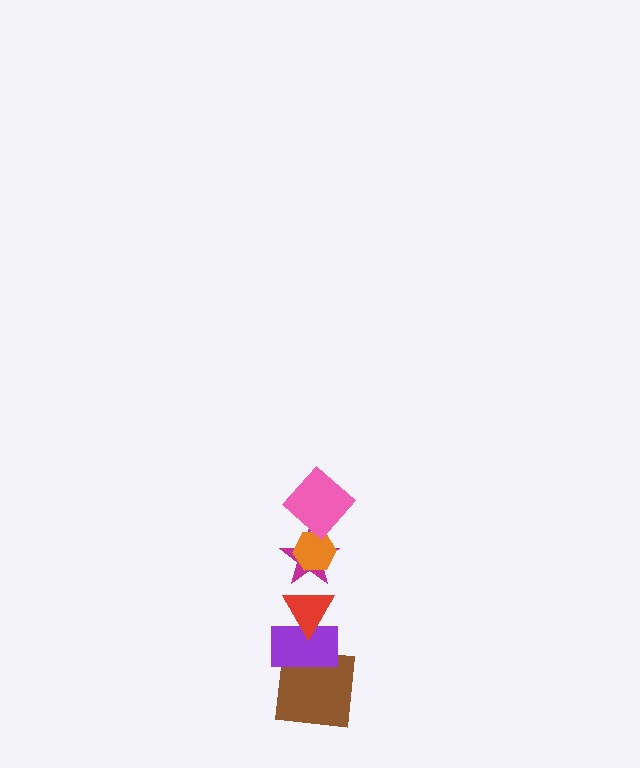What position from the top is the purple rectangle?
The purple rectangle is 5th from the top.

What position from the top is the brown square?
The brown square is 6th from the top.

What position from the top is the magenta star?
The magenta star is 3rd from the top.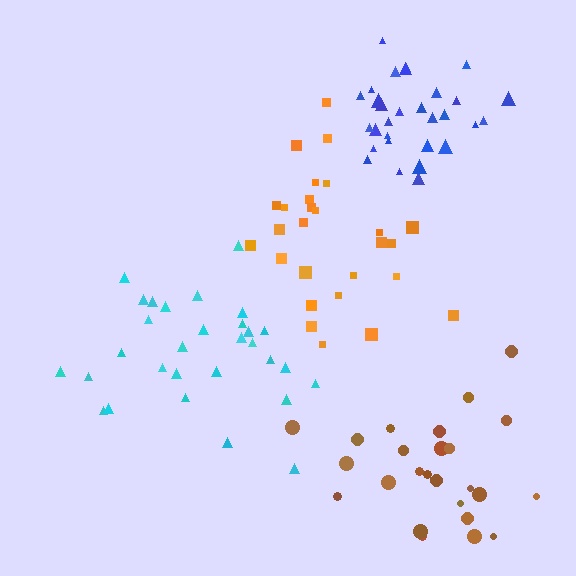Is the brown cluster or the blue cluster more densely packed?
Blue.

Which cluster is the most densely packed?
Blue.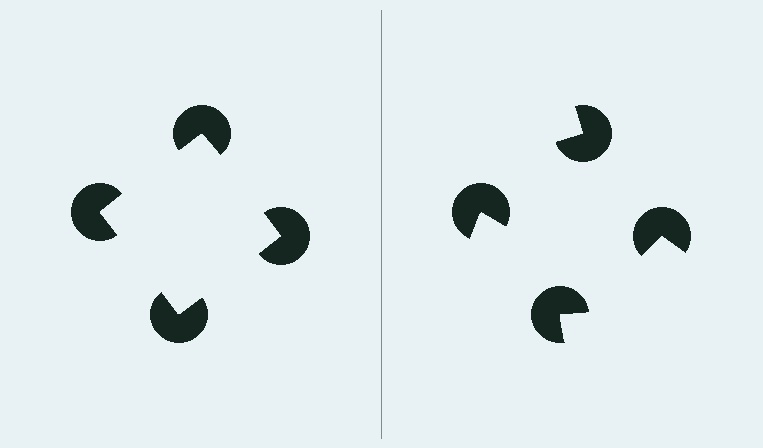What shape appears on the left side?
An illusory square.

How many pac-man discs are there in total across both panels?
8 — 4 on each side.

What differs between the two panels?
The pac-man discs are positioned identically on both sides; only the wedge orientations differ. On the left they align to a square; on the right they are misaligned.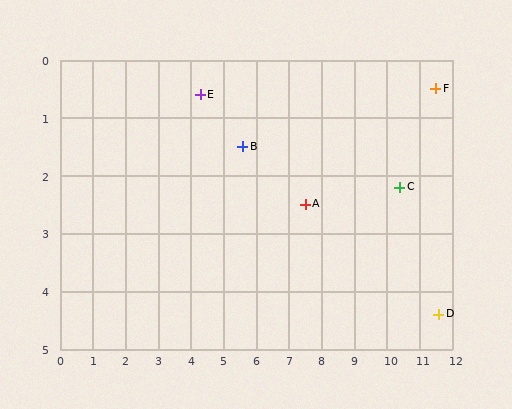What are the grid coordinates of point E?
Point E is at approximately (4.3, 0.6).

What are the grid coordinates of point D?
Point D is at approximately (11.6, 4.4).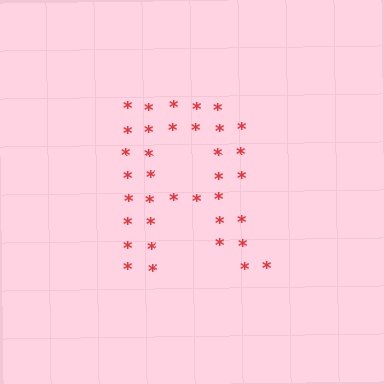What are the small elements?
The small elements are asterisks.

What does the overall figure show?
The overall figure shows the letter R.